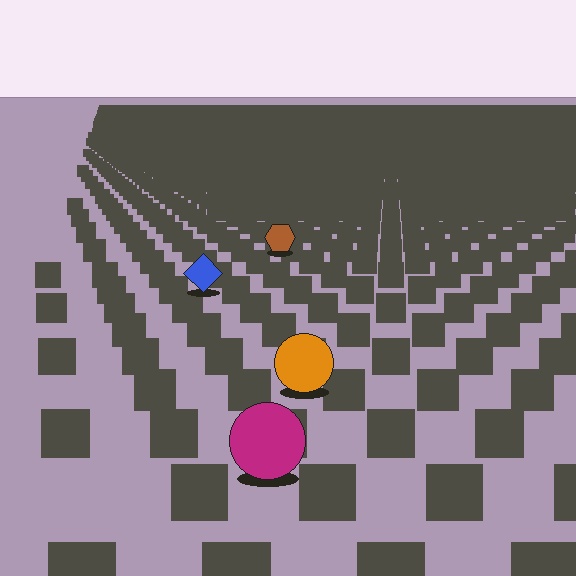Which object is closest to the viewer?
The magenta circle is closest. The texture marks near it are larger and more spread out.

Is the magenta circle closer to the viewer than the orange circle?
Yes. The magenta circle is closer — you can tell from the texture gradient: the ground texture is coarser near it.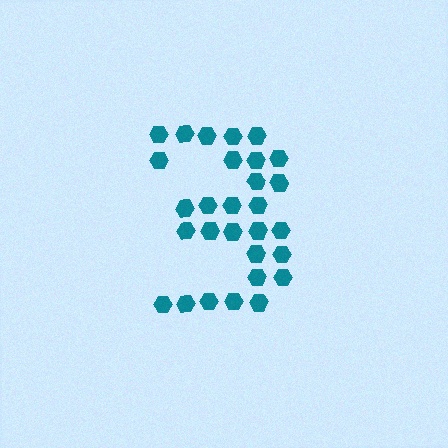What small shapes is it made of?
It is made of small hexagons.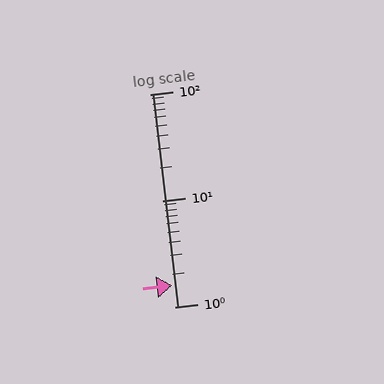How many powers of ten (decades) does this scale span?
The scale spans 2 decades, from 1 to 100.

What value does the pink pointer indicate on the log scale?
The pointer indicates approximately 1.6.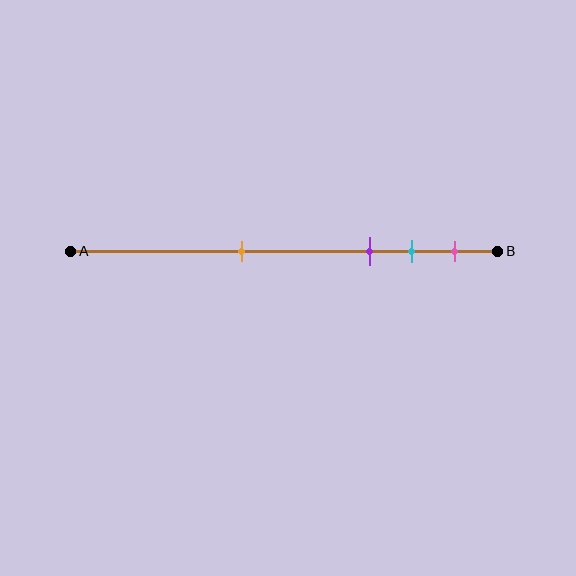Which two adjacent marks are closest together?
The cyan and pink marks are the closest adjacent pair.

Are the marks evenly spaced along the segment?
No, the marks are not evenly spaced.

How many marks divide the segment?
There are 4 marks dividing the segment.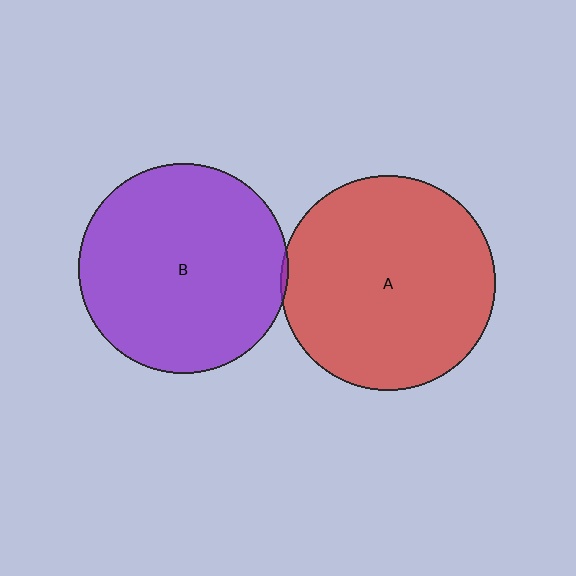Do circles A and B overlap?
Yes.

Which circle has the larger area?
Circle A (red).